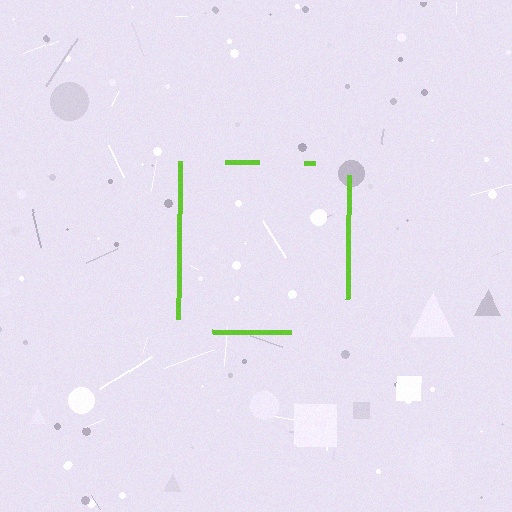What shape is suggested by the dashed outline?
The dashed outline suggests a square.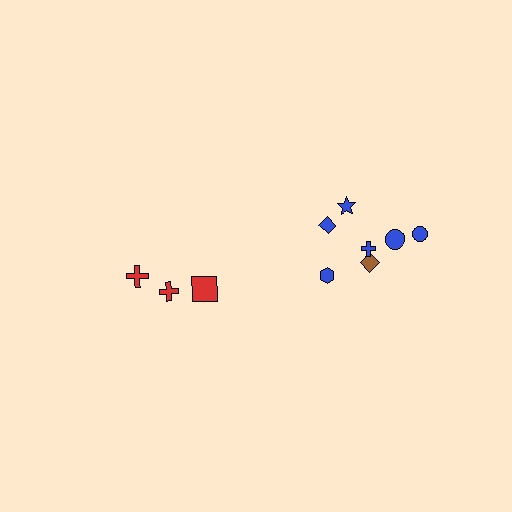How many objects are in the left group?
There are 3 objects.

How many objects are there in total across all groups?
There are 10 objects.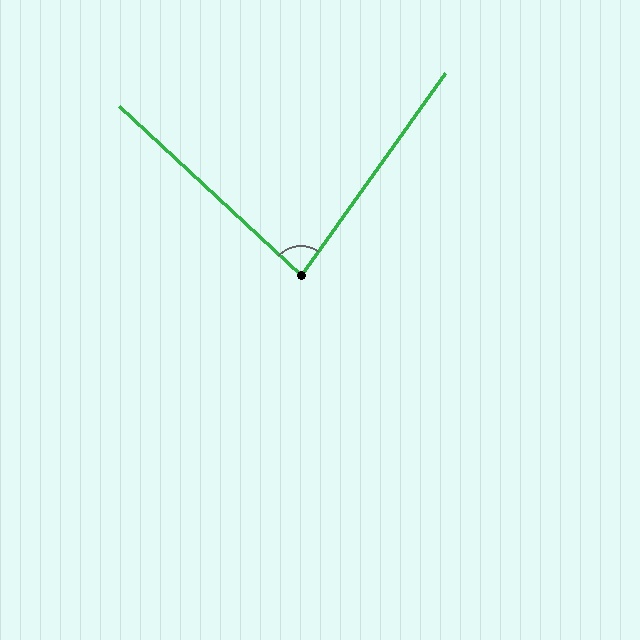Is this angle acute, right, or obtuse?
It is acute.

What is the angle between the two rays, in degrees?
Approximately 82 degrees.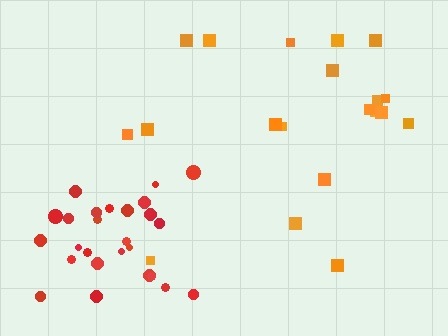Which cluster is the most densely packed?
Red.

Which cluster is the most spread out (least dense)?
Orange.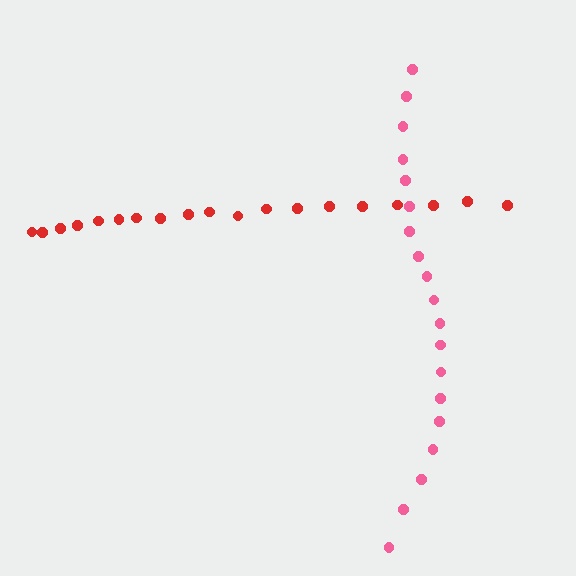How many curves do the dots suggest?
There are 2 distinct paths.